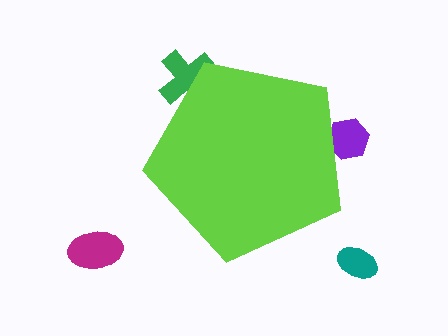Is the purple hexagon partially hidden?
Yes, the purple hexagon is partially hidden behind the lime pentagon.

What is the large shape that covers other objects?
A lime pentagon.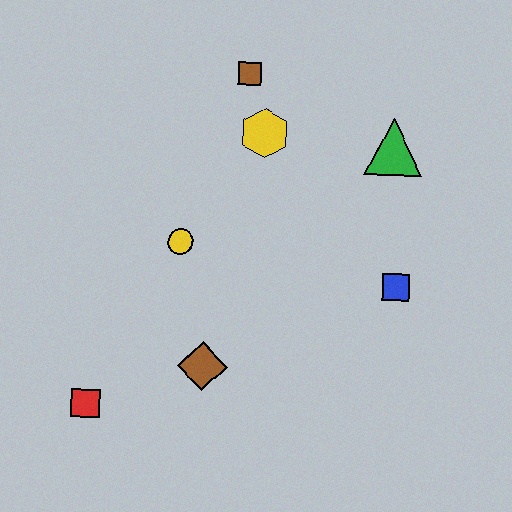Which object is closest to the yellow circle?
The brown diamond is closest to the yellow circle.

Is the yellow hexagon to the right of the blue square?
No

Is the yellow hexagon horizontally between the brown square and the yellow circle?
No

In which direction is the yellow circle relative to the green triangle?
The yellow circle is to the left of the green triangle.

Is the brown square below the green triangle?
No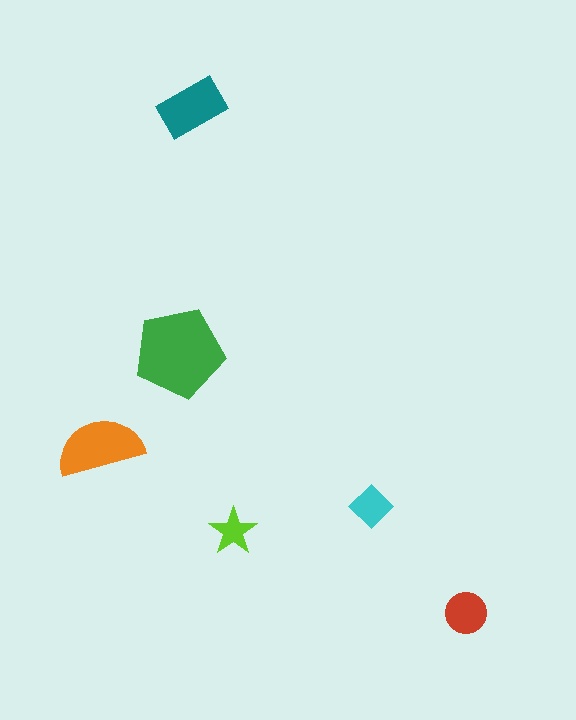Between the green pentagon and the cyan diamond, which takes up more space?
The green pentagon.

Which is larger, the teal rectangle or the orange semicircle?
The orange semicircle.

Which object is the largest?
The green pentagon.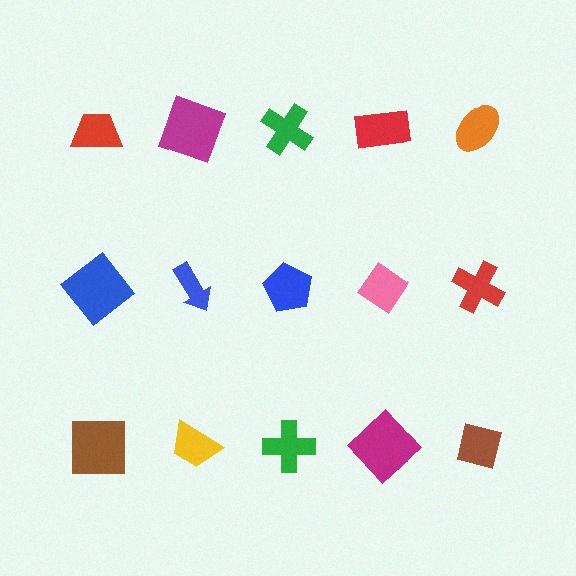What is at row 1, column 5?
An orange ellipse.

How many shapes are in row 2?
5 shapes.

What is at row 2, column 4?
A pink diamond.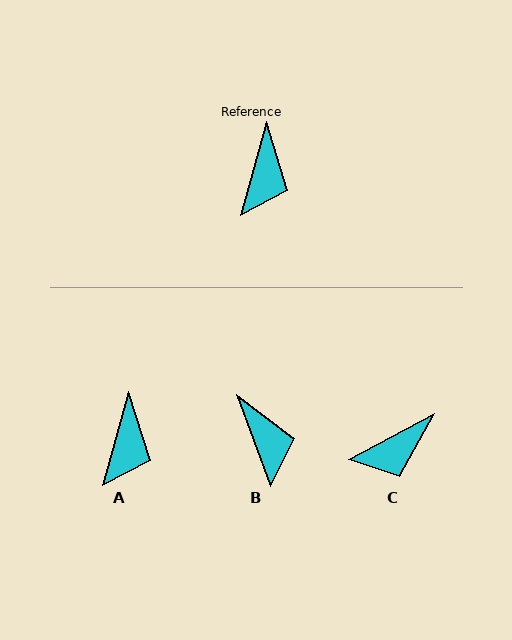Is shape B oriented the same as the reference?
No, it is off by about 36 degrees.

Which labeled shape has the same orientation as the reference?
A.